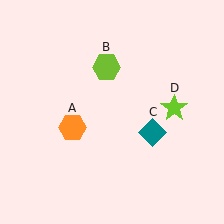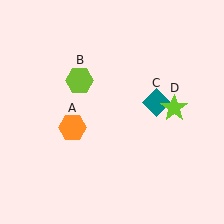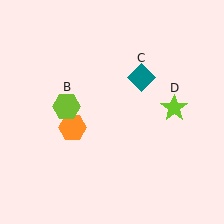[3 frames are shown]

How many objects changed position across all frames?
2 objects changed position: lime hexagon (object B), teal diamond (object C).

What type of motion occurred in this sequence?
The lime hexagon (object B), teal diamond (object C) rotated counterclockwise around the center of the scene.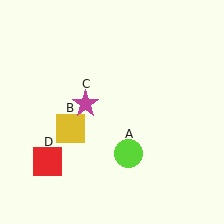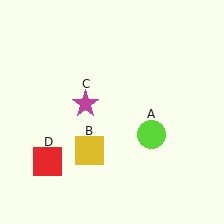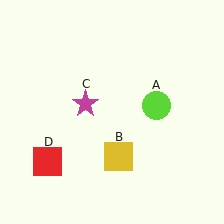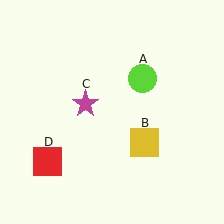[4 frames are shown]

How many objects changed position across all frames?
2 objects changed position: lime circle (object A), yellow square (object B).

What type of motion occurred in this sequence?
The lime circle (object A), yellow square (object B) rotated counterclockwise around the center of the scene.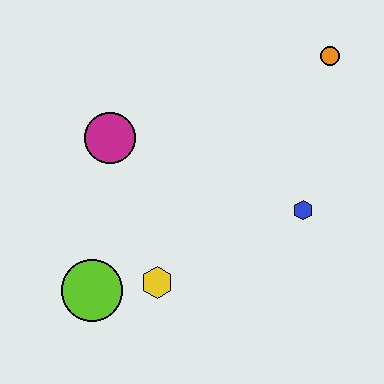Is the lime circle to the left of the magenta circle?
Yes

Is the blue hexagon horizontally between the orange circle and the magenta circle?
Yes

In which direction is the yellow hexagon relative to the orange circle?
The yellow hexagon is below the orange circle.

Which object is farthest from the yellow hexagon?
The orange circle is farthest from the yellow hexagon.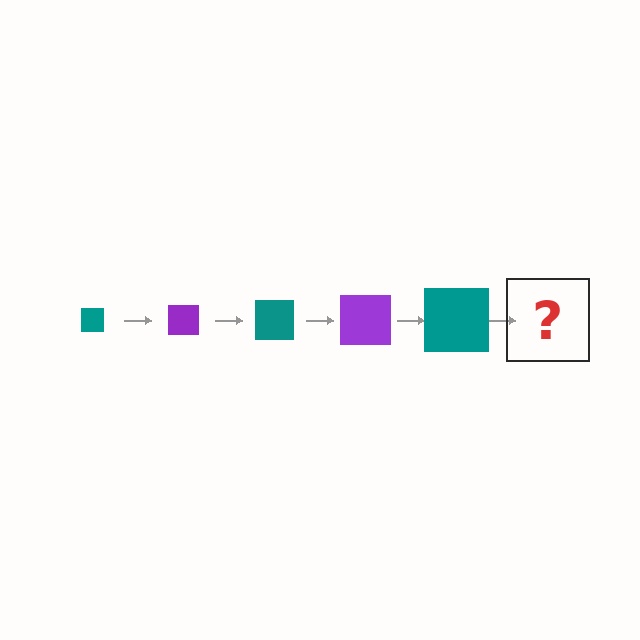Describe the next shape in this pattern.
It should be a purple square, larger than the previous one.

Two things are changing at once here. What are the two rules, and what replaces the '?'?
The two rules are that the square grows larger each step and the color cycles through teal and purple. The '?' should be a purple square, larger than the previous one.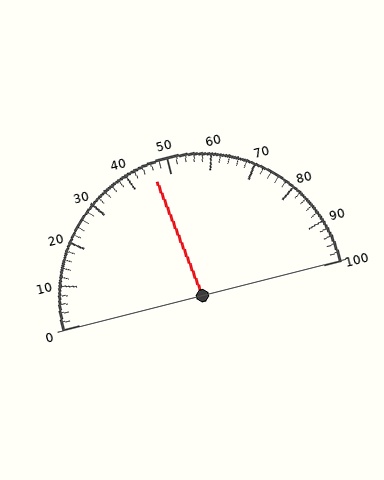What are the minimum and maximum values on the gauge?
The gauge ranges from 0 to 100.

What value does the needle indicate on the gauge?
The needle indicates approximately 46.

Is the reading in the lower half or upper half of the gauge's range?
The reading is in the lower half of the range (0 to 100).